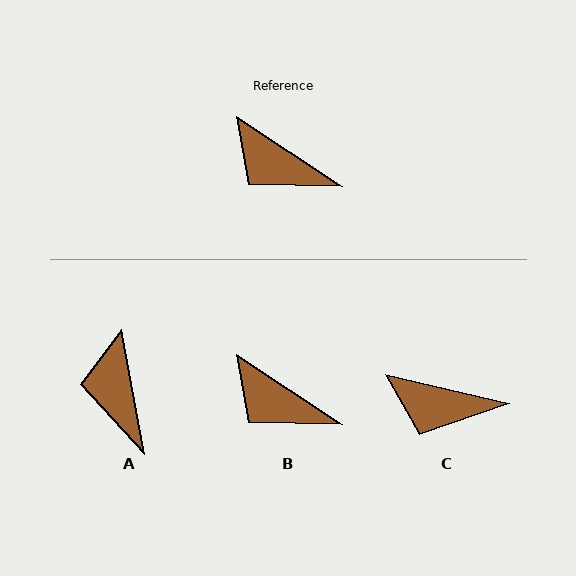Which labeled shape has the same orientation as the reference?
B.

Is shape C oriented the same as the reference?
No, it is off by about 21 degrees.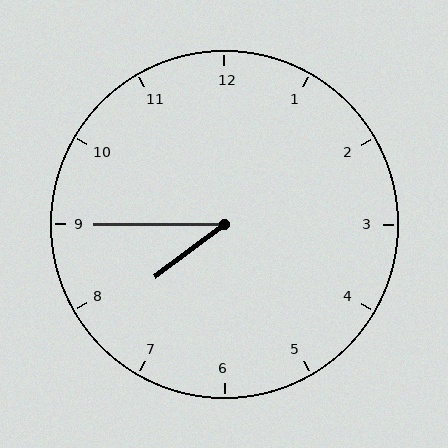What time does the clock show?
7:45.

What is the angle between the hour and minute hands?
Approximately 38 degrees.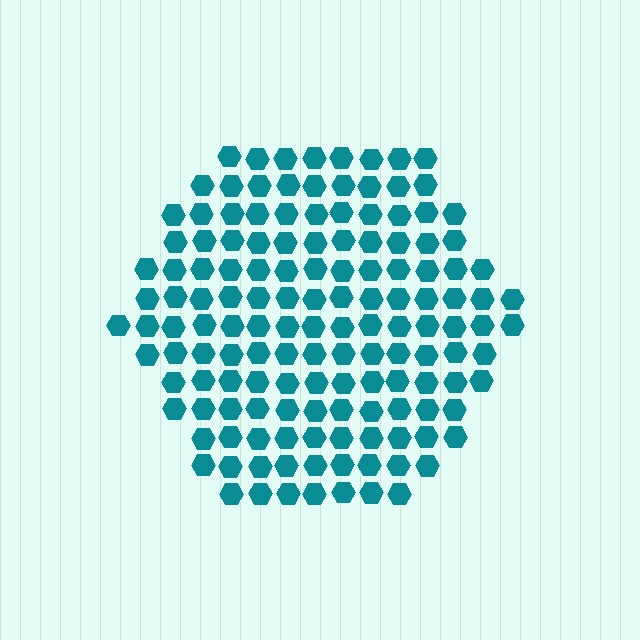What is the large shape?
The large shape is a hexagon.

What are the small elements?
The small elements are hexagons.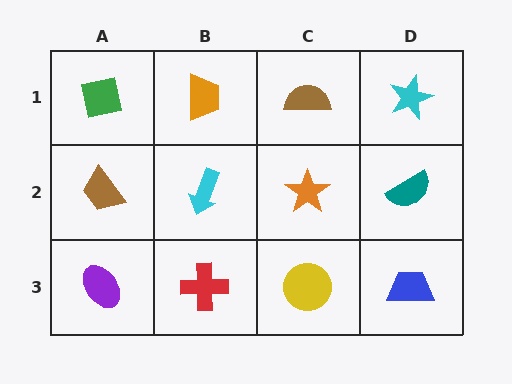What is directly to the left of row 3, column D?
A yellow circle.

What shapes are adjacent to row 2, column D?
A cyan star (row 1, column D), a blue trapezoid (row 3, column D), an orange star (row 2, column C).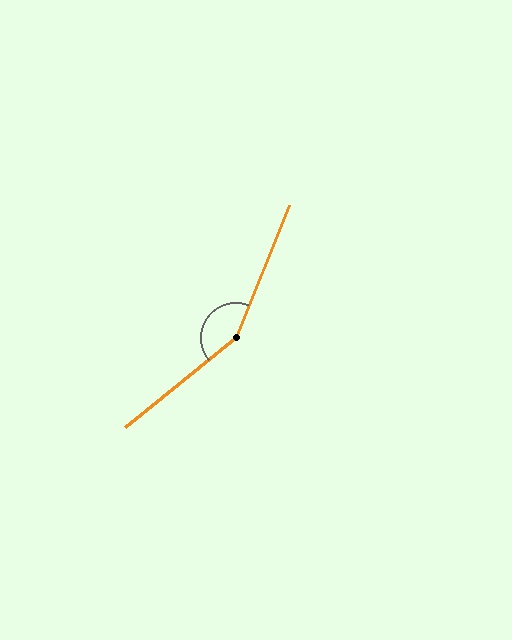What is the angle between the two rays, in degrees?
Approximately 151 degrees.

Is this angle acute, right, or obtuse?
It is obtuse.